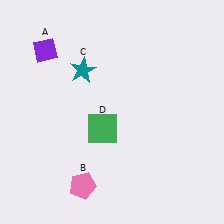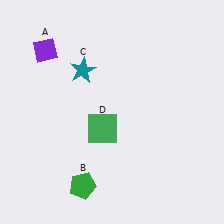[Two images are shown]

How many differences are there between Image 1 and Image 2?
There is 1 difference between the two images.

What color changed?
The pentagon (B) changed from pink in Image 1 to green in Image 2.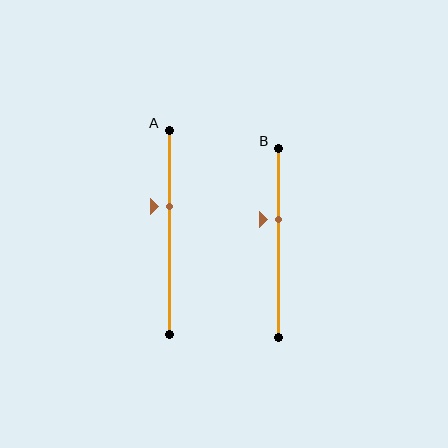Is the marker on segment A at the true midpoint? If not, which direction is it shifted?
No, the marker on segment A is shifted upward by about 13% of the segment length.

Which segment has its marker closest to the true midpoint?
Segment B has its marker closest to the true midpoint.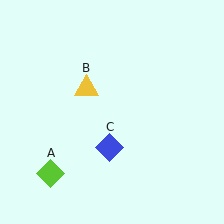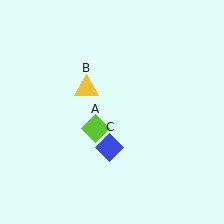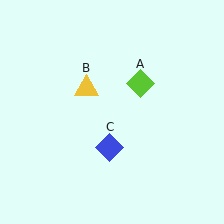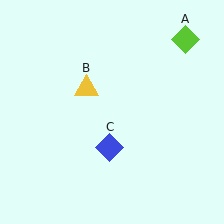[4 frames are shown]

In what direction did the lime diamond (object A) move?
The lime diamond (object A) moved up and to the right.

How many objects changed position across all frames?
1 object changed position: lime diamond (object A).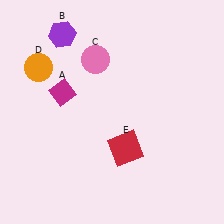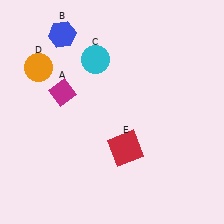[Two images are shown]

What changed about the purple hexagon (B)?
In Image 1, B is purple. In Image 2, it changed to blue.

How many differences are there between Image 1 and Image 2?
There are 2 differences between the two images.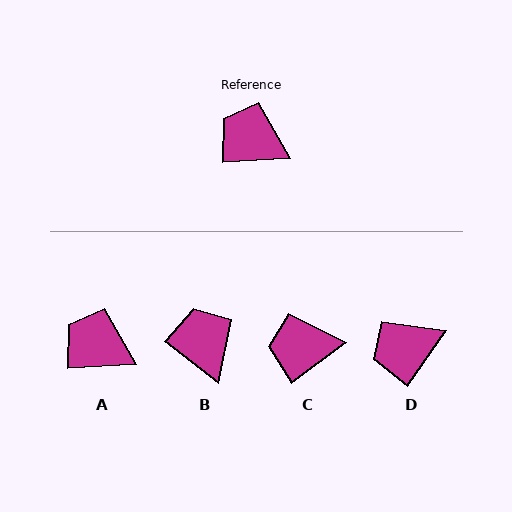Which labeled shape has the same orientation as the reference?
A.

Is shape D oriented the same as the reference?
No, it is off by about 53 degrees.